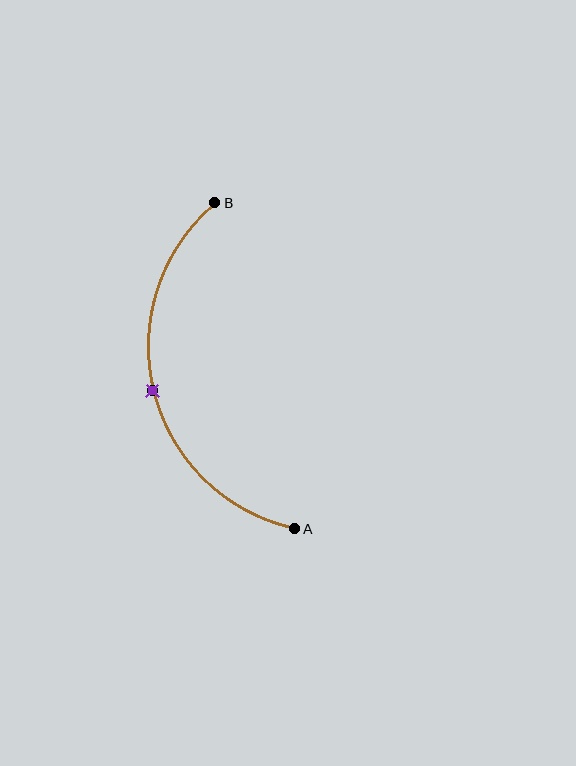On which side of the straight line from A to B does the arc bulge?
The arc bulges to the left of the straight line connecting A and B.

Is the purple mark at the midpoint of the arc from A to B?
Yes. The purple mark lies on the arc at equal arc-length from both A and B — it is the arc midpoint.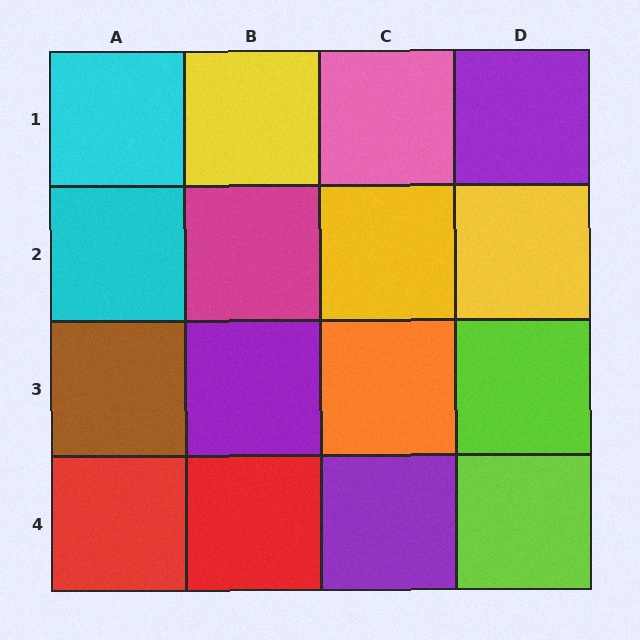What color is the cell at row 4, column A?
Red.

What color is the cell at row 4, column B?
Red.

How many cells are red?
2 cells are red.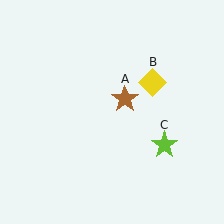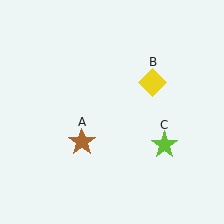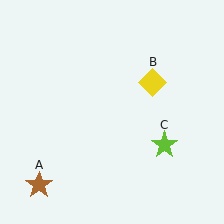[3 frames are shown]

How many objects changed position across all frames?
1 object changed position: brown star (object A).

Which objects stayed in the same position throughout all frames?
Yellow diamond (object B) and lime star (object C) remained stationary.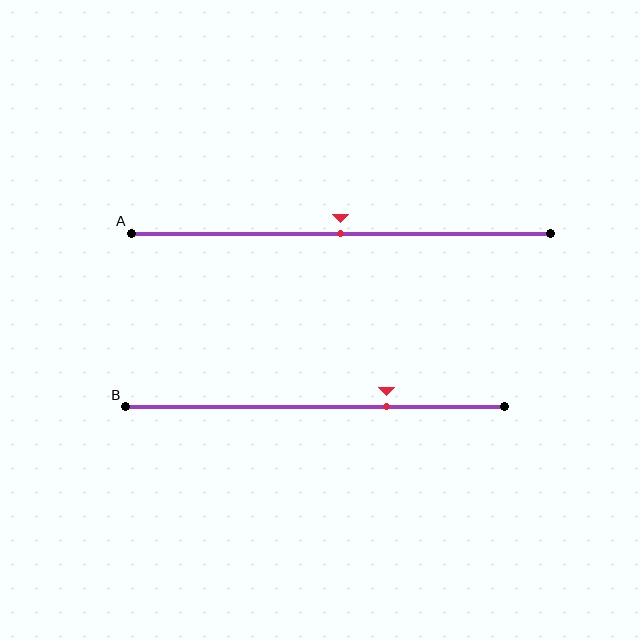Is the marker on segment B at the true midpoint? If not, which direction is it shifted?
No, the marker on segment B is shifted to the right by about 19% of the segment length.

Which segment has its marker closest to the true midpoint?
Segment A has its marker closest to the true midpoint.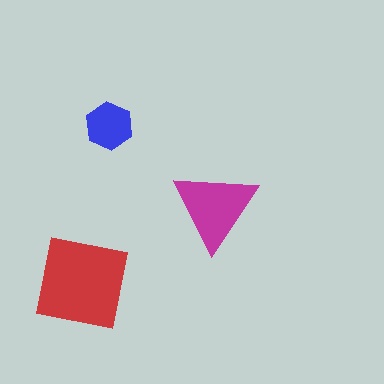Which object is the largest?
The red square.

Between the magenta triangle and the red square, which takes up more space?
The red square.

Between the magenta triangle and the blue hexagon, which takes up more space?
The magenta triangle.